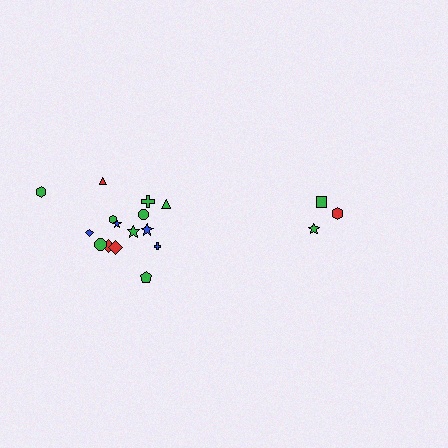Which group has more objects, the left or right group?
The left group.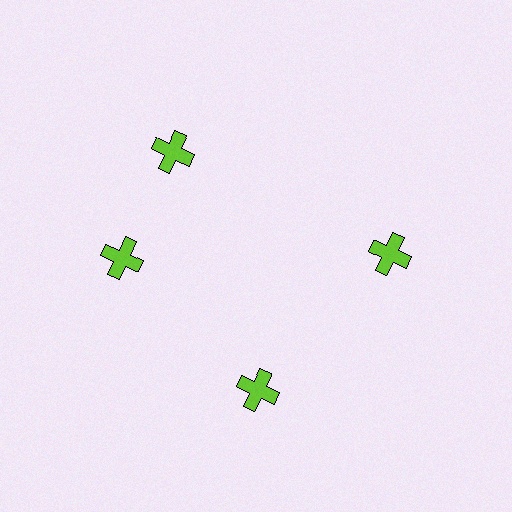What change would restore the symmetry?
The symmetry would be restored by rotating it back into even spacing with its neighbors so that all 4 crosses sit at equal angles and equal distance from the center.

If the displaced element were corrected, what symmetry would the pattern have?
It would have 4-fold rotational symmetry — the pattern would map onto itself every 90 degrees.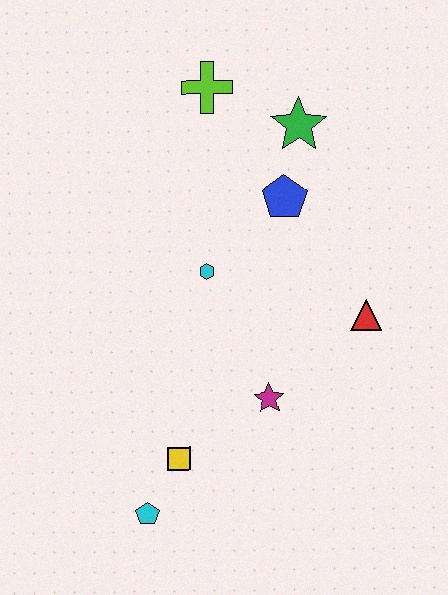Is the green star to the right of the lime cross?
Yes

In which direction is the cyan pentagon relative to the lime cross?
The cyan pentagon is below the lime cross.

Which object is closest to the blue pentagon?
The green star is closest to the blue pentagon.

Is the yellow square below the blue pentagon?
Yes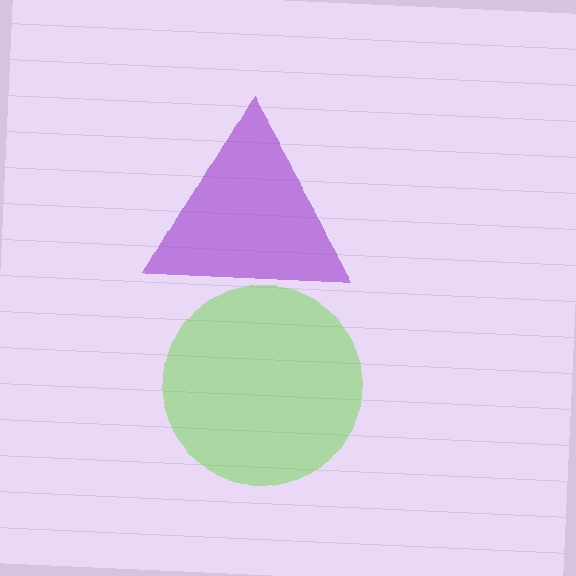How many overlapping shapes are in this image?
There are 2 overlapping shapes in the image.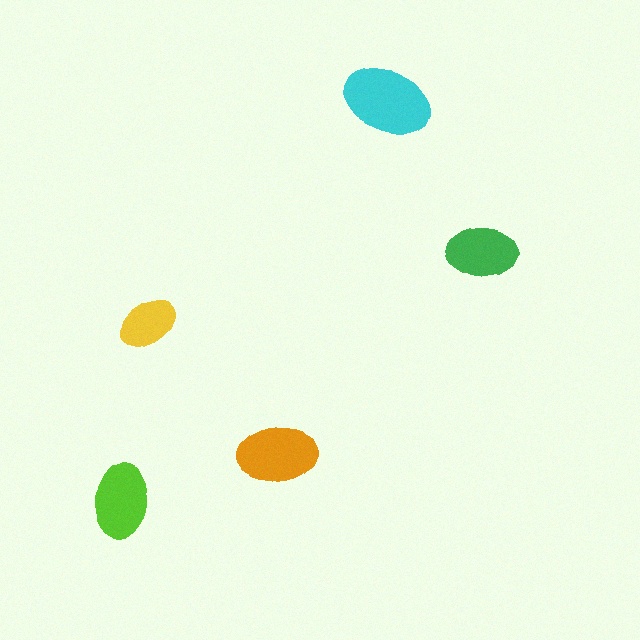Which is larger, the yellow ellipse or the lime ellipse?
The lime one.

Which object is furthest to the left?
The lime ellipse is leftmost.